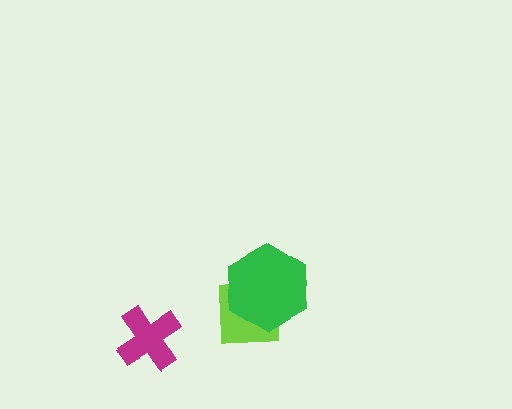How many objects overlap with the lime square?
1 object overlaps with the lime square.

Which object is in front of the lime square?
The green hexagon is in front of the lime square.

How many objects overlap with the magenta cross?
0 objects overlap with the magenta cross.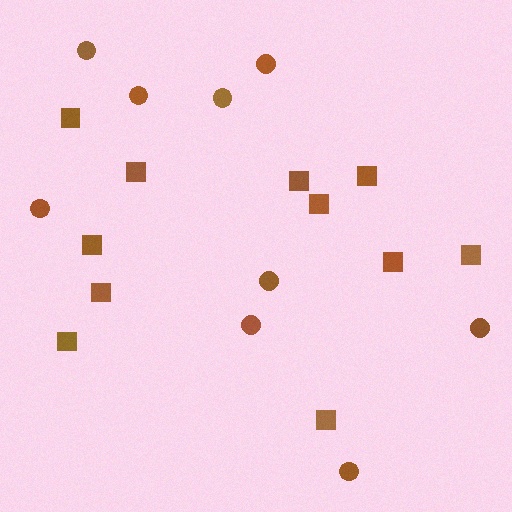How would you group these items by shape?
There are 2 groups: one group of circles (9) and one group of squares (11).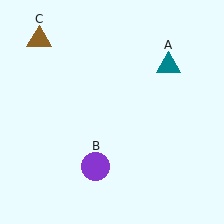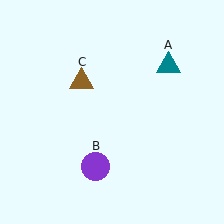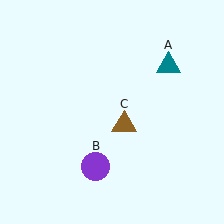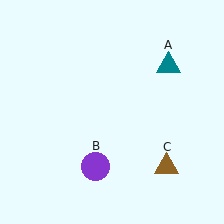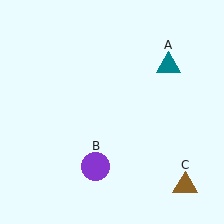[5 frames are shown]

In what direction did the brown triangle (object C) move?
The brown triangle (object C) moved down and to the right.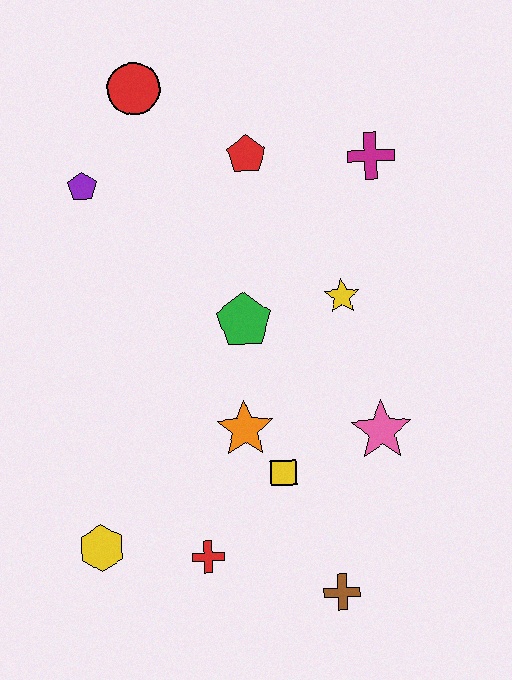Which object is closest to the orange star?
The yellow square is closest to the orange star.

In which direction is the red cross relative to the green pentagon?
The red cross is below the green pentagon.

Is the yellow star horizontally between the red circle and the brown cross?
No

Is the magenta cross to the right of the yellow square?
Yes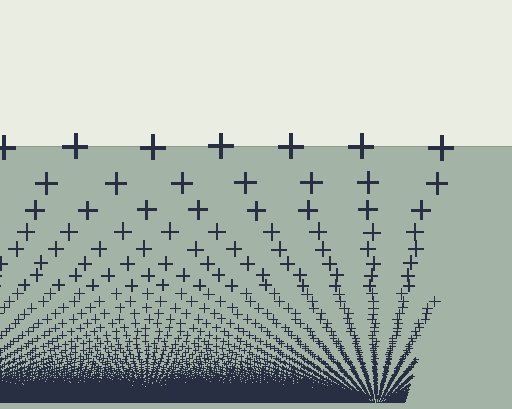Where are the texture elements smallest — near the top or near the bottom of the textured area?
Near the bottom.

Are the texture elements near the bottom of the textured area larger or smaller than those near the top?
Smaller. The gradient is inverted — elements near the bottom are smaller and denser.